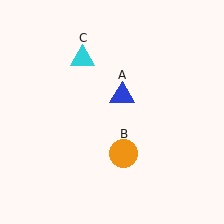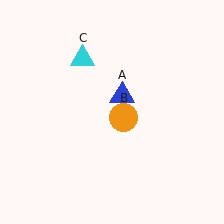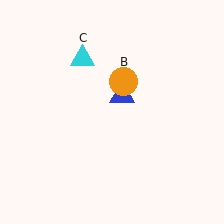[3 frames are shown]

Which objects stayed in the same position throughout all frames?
Blue triangle (object A) and cyan triangle (object C) remained stationary.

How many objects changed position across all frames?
1 object changed position: orange circle (object B).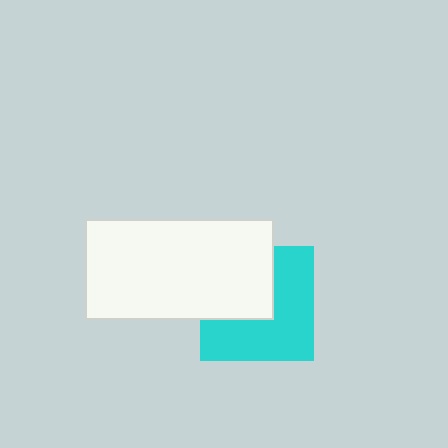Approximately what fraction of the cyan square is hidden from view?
Roughly 41% of the cyan square is hidden behind the white rectangle.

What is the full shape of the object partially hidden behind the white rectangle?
The partially hidden object is a cyan square.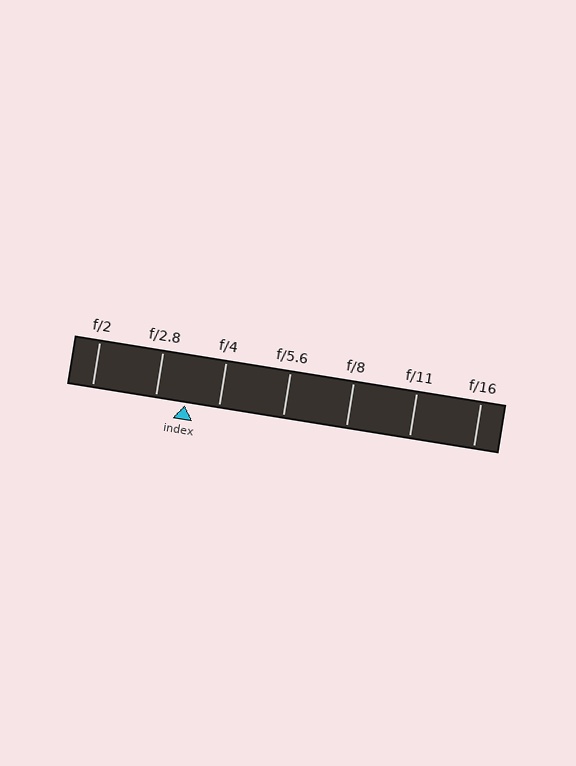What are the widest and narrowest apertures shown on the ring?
The widest aperture shown is f/2 and the narrowest is f/16.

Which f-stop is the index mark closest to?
The index mark is closest to f/2.8.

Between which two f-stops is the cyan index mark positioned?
The index mark is between f/2.8 and f/4.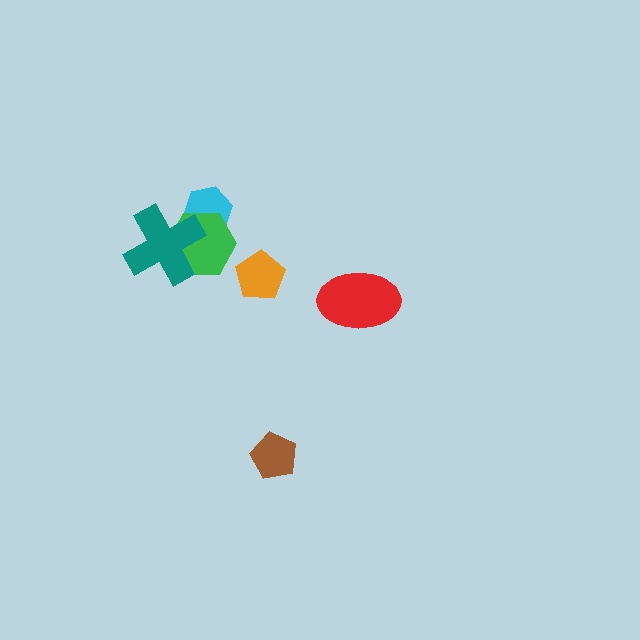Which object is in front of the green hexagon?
The teal cross is in front of the green hexagon.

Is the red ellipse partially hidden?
No, no other shape covers it.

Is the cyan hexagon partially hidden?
Yes, it is partially covered by another shape.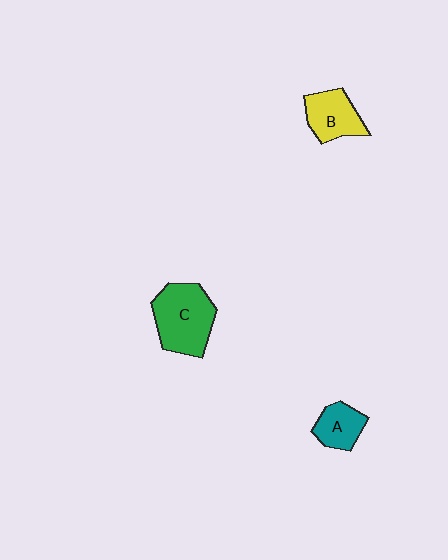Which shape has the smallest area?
Shape A (teal).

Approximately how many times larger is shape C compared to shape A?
Approximately 2.0 times.